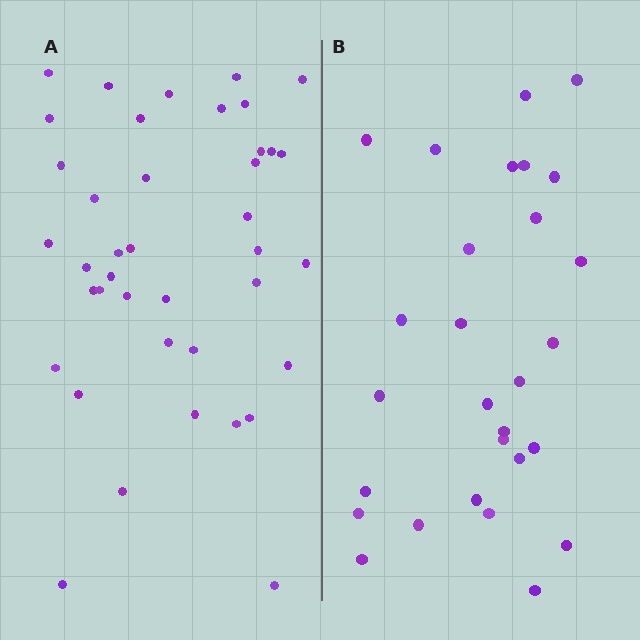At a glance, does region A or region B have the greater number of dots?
Region A (the left region) has more dots.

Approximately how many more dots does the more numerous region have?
Region A has roughly 12 or so more dots than region B.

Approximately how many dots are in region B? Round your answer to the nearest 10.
About 30 dots. (The exact count is 28, which rounds to 30.)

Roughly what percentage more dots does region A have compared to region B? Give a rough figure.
About 45% more.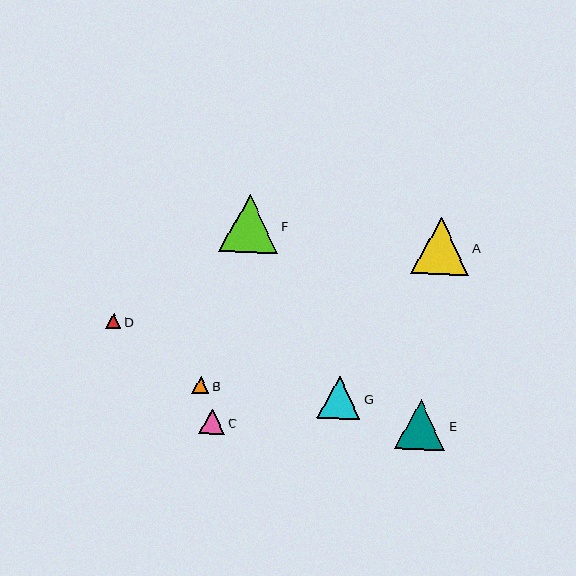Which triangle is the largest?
Triangle F is the largest with a size of approximately 59 pixels.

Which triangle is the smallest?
Triangle D is the smallest with a size of approximately 15 pixels.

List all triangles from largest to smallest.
From largest to smallest: F, A, E, G, C, B, D.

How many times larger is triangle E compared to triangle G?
Triangle E is approximately 1.2 times the size of triangle G.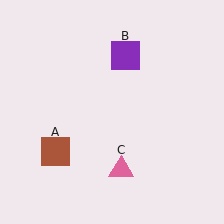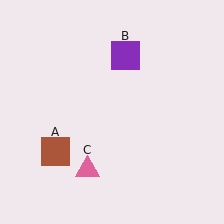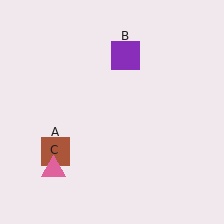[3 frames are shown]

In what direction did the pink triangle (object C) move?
The pink triangle (object C) moved left.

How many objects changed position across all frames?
1 object changed position: pink triangle (object C).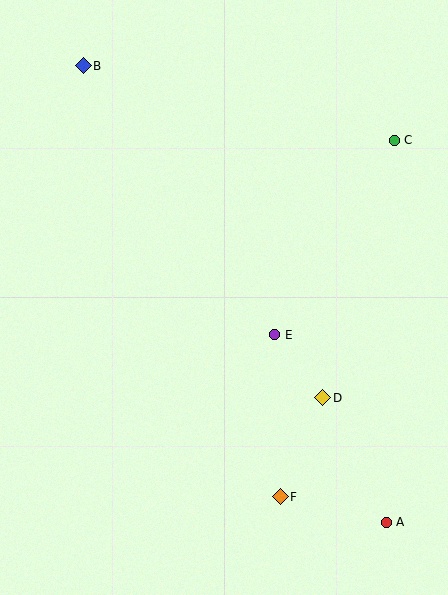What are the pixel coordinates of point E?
Point E is at (275, 335).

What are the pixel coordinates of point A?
Point A is at (386, 522).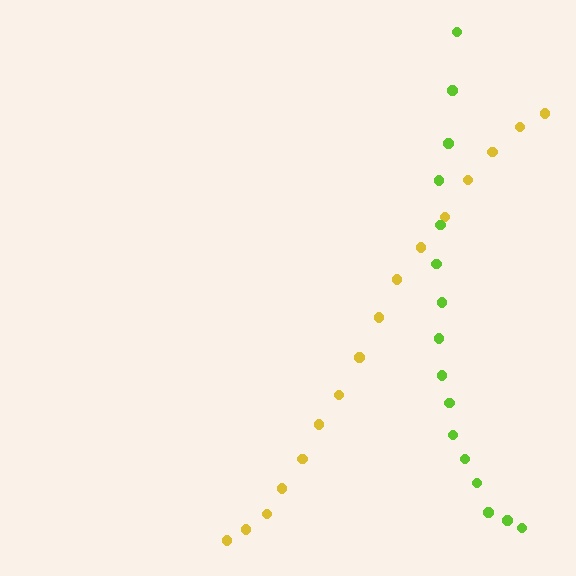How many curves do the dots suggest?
There are 2 distinct paths.